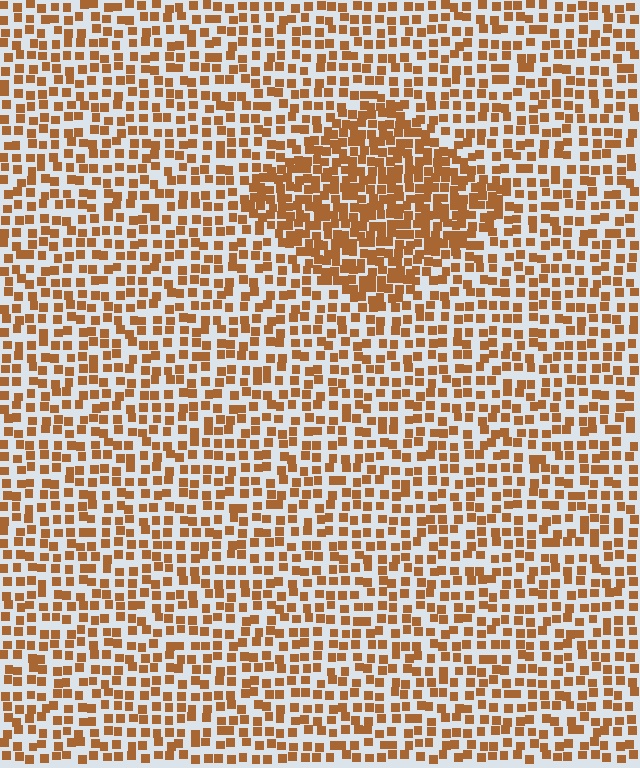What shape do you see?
I see a diamond.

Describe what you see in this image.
The image contains small brown elements arranged at two different densities. A diamond-shaped region is visible where the elements are more densely packed than the surrounding area.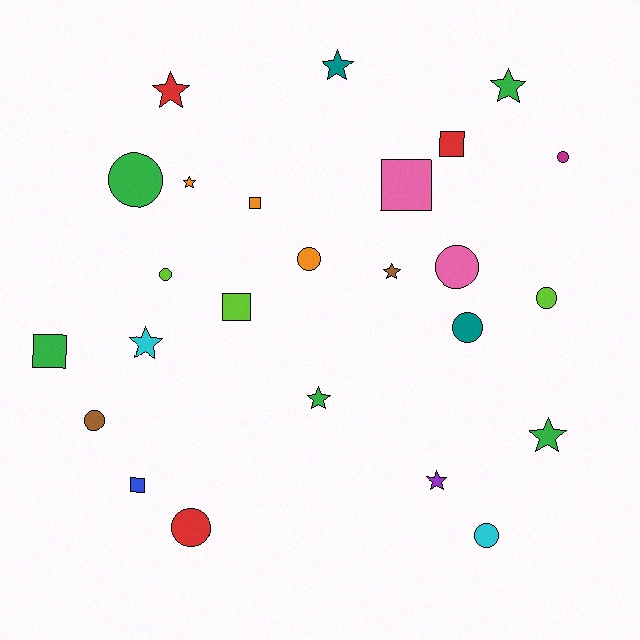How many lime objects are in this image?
There are 3 lime objects.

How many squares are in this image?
There are 6 squares.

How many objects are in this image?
There are 25 objects.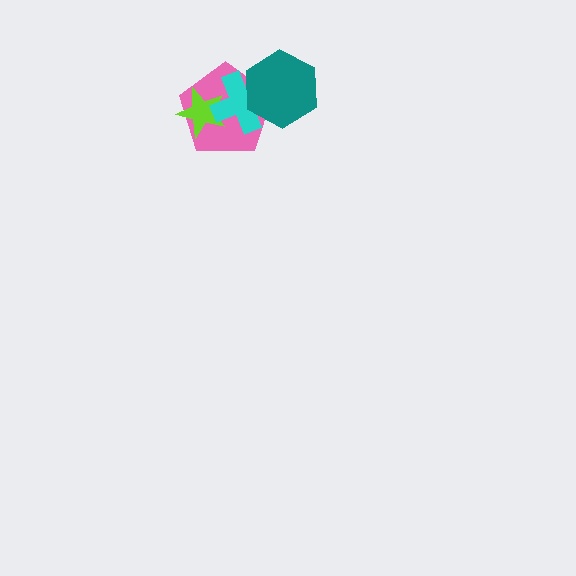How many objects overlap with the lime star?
2 objects overlap with the lime star.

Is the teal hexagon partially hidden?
No, no other shape covers it.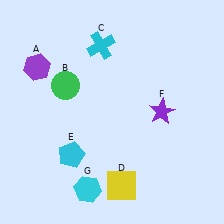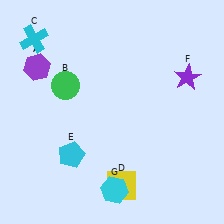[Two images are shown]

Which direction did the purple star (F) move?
The purple star (F) moved up.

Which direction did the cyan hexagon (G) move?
The cyan hexagon (G) moved right.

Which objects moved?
The objects that moved are: the cyan cross (C), the purple star (F), the cyan hexagon (G).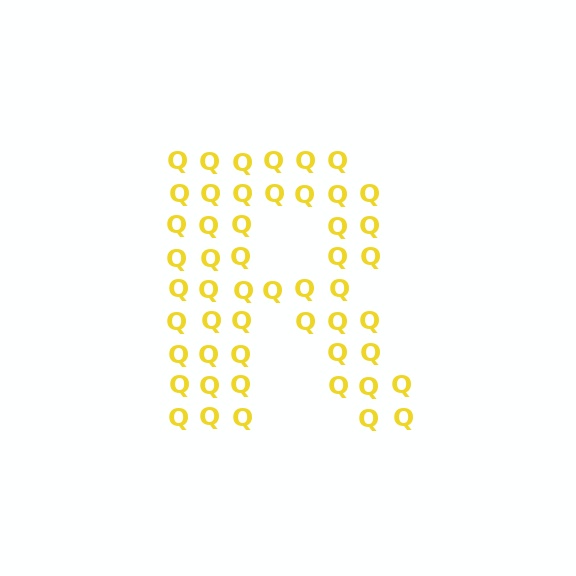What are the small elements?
The small elements are letter Q's.